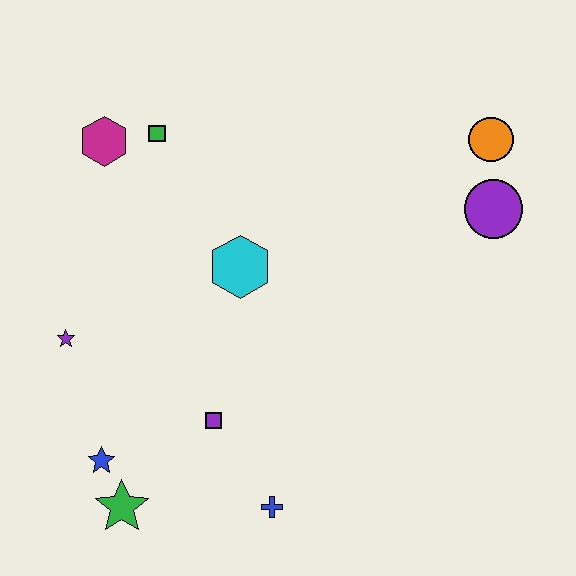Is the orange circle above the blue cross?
Yes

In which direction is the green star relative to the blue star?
The green star is below the blue star.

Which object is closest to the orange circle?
The purple circle is closest to the orange circle.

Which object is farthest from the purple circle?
The green star is farthest from the purple circle.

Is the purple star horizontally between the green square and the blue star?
No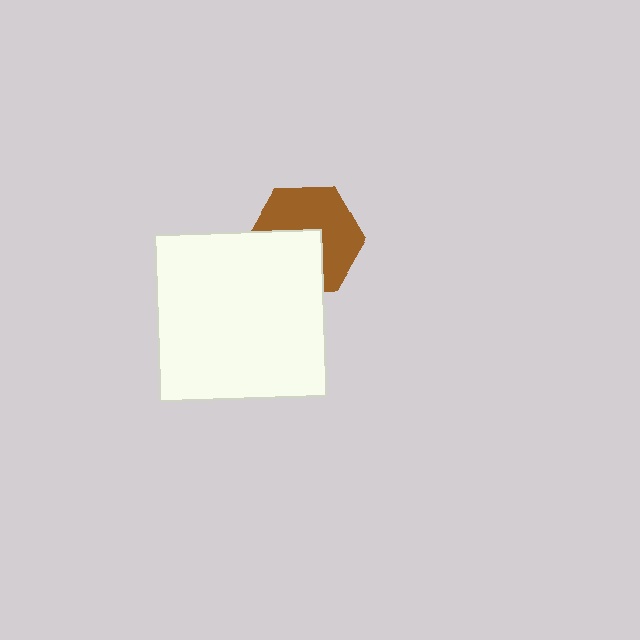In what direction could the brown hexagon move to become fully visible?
The brown hexagon could move toward the upper-right. That would shift it out from behind the white square entirely.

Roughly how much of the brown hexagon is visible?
About half of it is visible (roughly 58%).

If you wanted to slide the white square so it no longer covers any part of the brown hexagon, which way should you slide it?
Slide it toward the lower-left — that is the most direct way to separate the two shapes.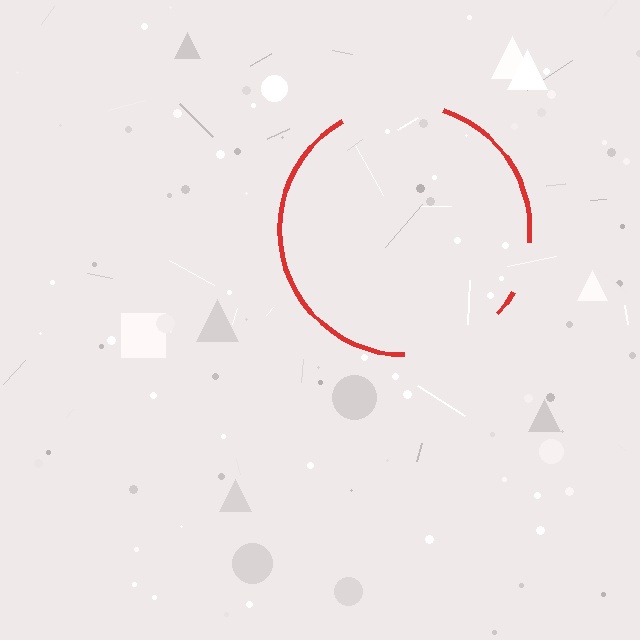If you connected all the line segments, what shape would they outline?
They would outline a circle.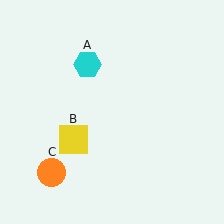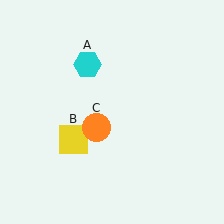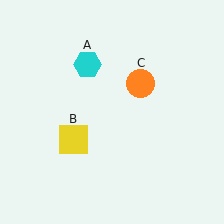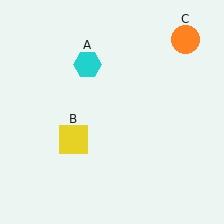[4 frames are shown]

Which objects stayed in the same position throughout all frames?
Cyan hexagon (object A) and yellow square (object B) remained stationary.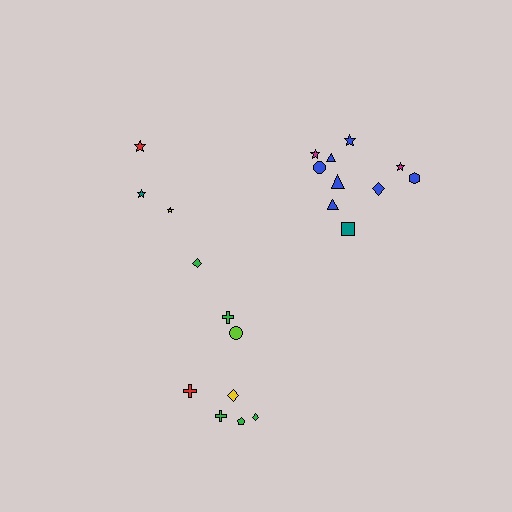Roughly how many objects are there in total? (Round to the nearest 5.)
Roughly 20 objects in total.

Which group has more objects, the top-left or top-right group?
The top-right group.